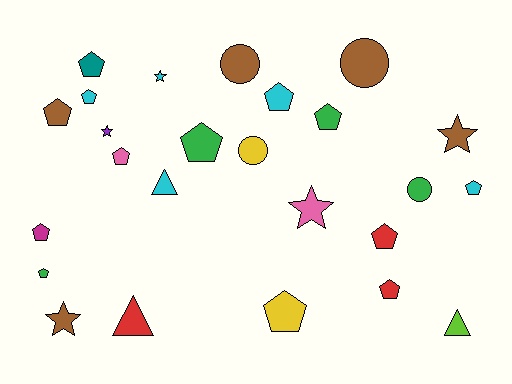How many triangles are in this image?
There are 3 triangles.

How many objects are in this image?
There are 25 objects.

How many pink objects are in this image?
There are 2 pink objects.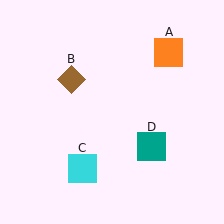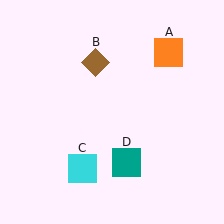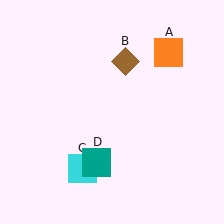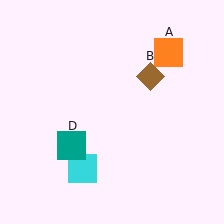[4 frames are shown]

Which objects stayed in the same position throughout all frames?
Orange square (object A) and cyan square (object C) remained stationary.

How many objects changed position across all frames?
2 objects changed position: brown diamond (object B), teal square (object D).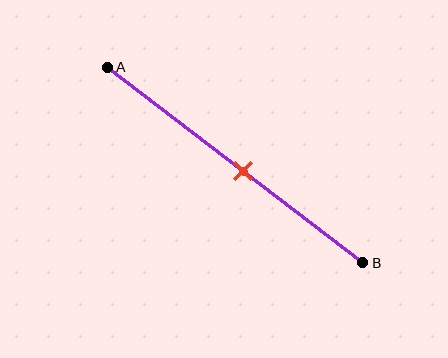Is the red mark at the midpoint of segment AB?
No, the mark is at about 55% from A, not at the 50% midpoint.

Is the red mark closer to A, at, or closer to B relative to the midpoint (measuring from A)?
The red mark is closer to point B than the midpoint of segment AB.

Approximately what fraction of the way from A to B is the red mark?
The red mark is approximately 55% of the way from A to B.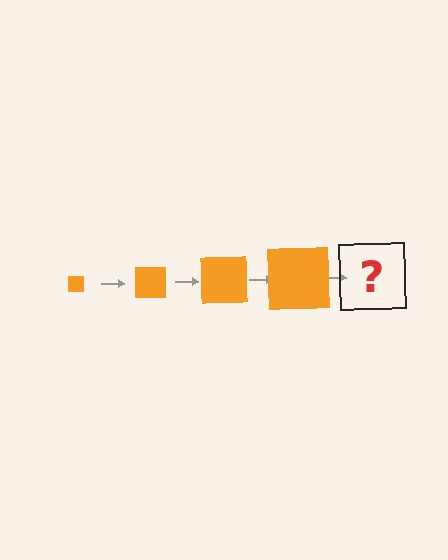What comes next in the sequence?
The next element should be an orange square, larger than the previous one.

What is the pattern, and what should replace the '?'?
The pattern is that the square gets progressively larger each step. The '?' should be an orange square, larger than the previous one.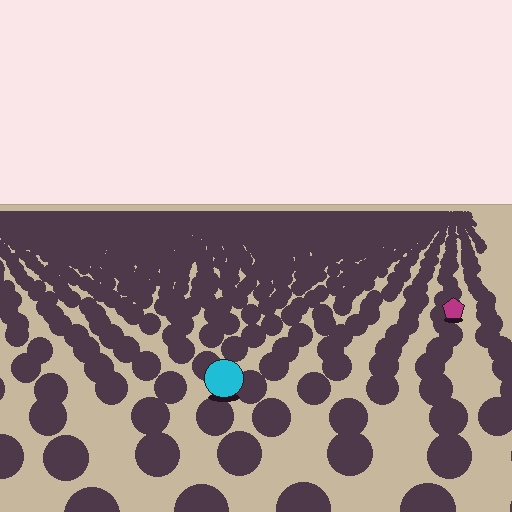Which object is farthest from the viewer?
The magenta pentagon is farthest from the viewer. It appears smaller and the ground texture around it is denser.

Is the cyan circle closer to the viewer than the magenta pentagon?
Yes. The cyan circle is closer — you can tell from the texture gradient: the ground texture is coarser near it.